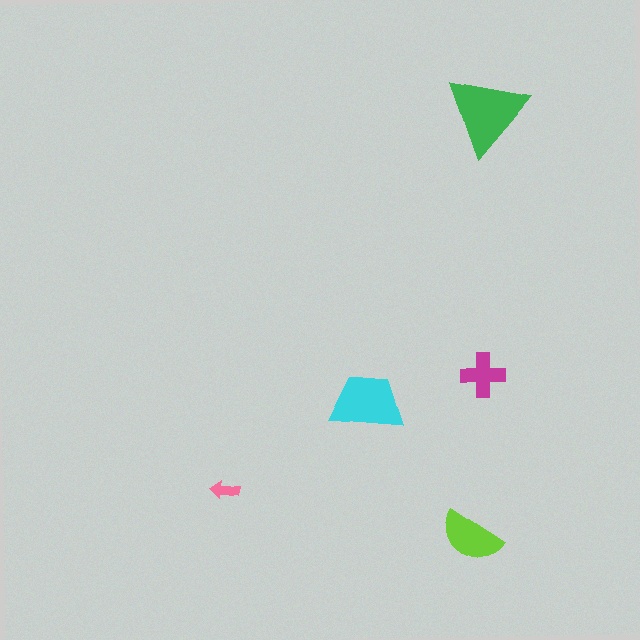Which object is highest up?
The green triangle is topmost.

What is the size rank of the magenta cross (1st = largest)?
4th.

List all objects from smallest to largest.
The pink arrow, the magenta cross, the lime semicircle, the cyan trapezoid, the green triangle.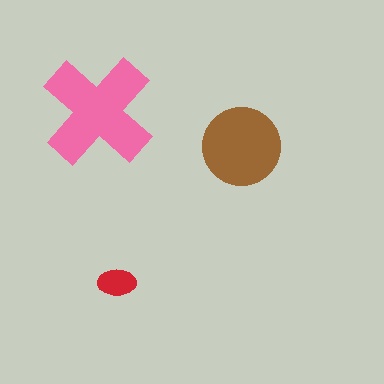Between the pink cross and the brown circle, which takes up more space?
The pink cross.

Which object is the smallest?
The red ellipse.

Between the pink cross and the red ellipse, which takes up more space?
The pink cross.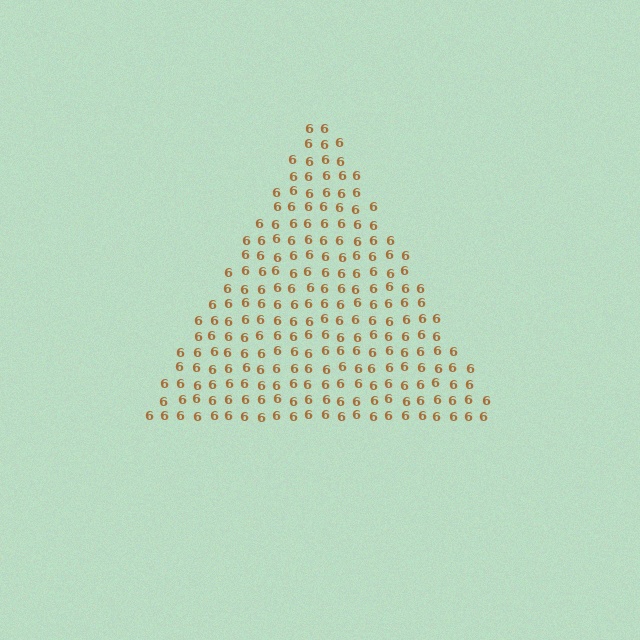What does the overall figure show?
The overall figure shows a triangle.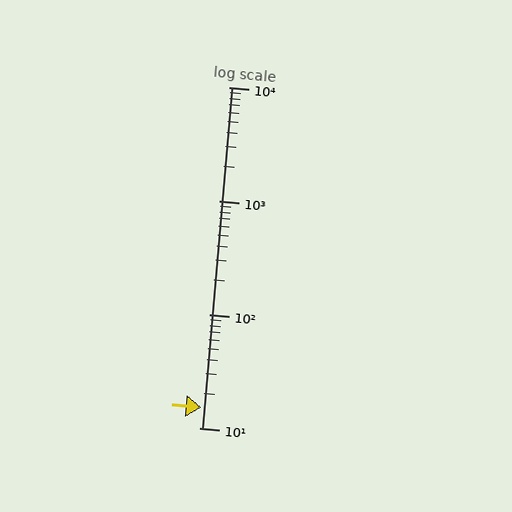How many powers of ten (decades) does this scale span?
The scale spans 3 decades, from 10 to 10000.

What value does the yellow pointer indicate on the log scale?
The pointer indicates approximately 15.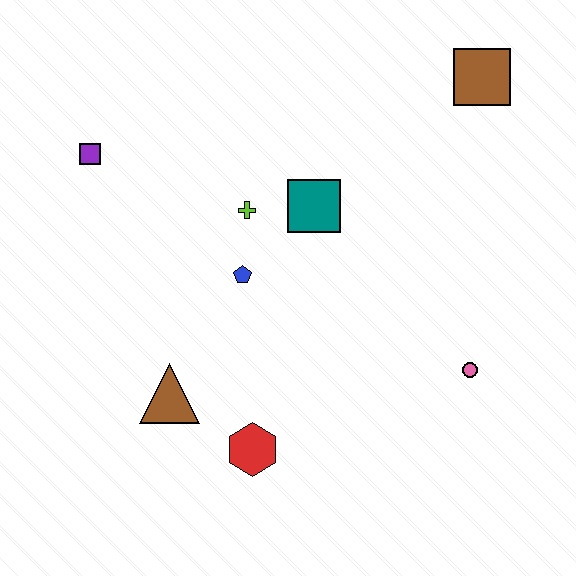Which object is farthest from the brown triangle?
The brown square is farthest from the brown triangle.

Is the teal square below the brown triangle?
No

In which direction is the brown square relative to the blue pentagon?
The brown square is to the right of the blue pentagon.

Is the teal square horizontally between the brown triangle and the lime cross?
No